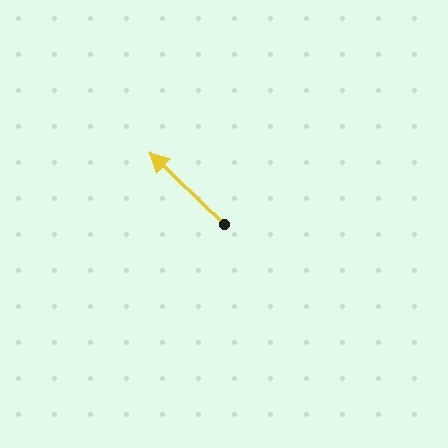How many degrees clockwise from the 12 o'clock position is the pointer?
Approximately 314 degrees.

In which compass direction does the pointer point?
Northwest.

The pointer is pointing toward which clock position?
Roughly 10 o'clock.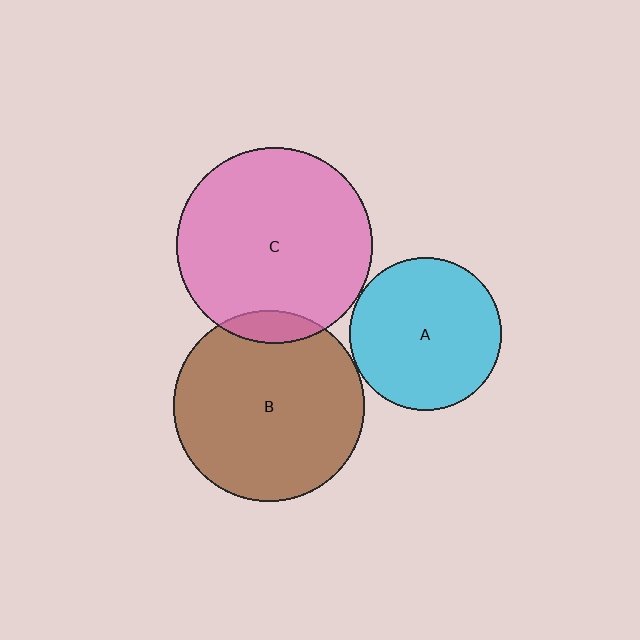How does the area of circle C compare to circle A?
Approximately 1.7 times.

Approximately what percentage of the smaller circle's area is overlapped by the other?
Approximately 10%.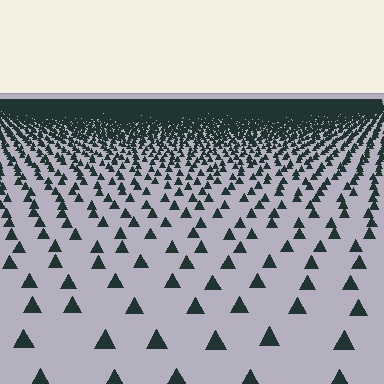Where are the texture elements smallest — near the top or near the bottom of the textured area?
Near the top.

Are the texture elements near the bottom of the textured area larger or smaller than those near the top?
Larger. Near the bottom, elements are closer to the viewer and appear at a bigger on-screen size.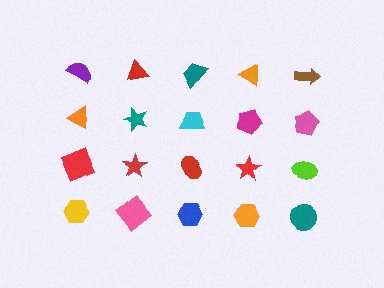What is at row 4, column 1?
A yellow hexagon.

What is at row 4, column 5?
A teal circle.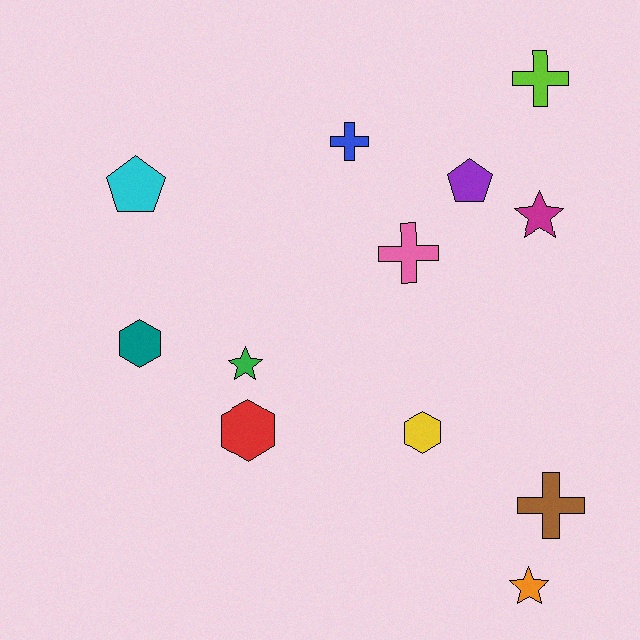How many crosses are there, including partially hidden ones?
There are 4 crosses.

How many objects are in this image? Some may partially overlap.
There are 12 objects.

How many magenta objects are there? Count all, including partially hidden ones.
There is 1 magenta object.